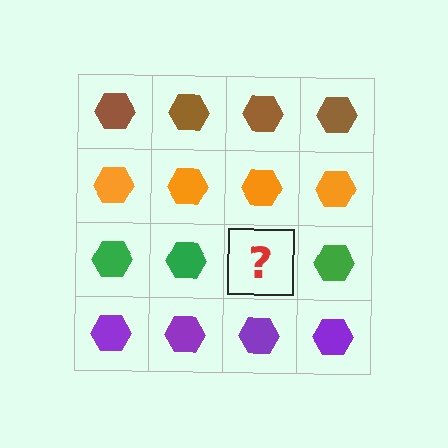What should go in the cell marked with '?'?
The missing cell should contain a green hexagon.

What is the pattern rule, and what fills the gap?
The rule is that each row has a consistent color. The gap should be filled with a green hexagon.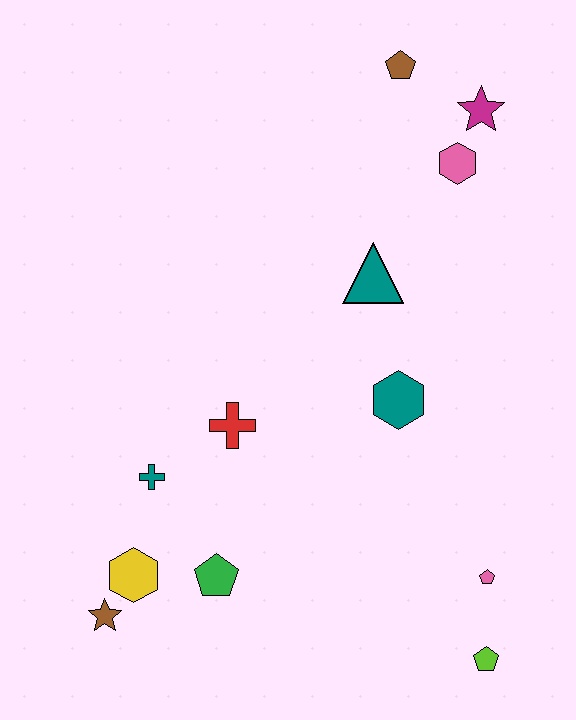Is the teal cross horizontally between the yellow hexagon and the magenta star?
Yes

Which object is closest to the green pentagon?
The yellow hexagon is closest to the green pentagon.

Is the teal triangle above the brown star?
Yes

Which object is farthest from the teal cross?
The magenta star is farthest from the teal cross.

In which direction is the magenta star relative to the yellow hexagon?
The magenta star is above the yellow hexagon.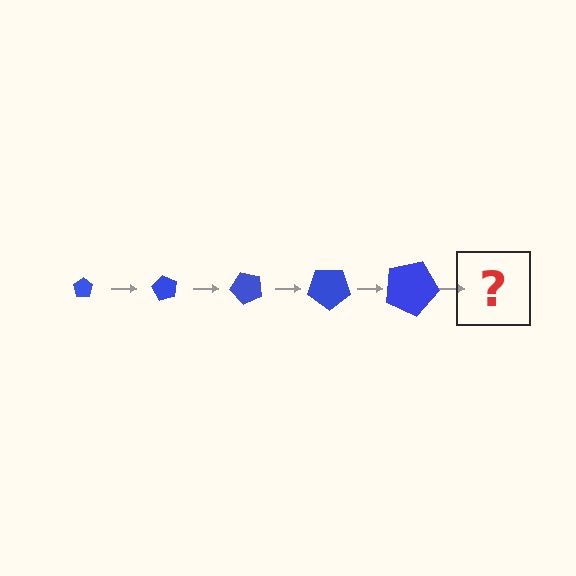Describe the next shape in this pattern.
It should be a pentagon, larger than the previous one and rotated 300 degrees from the start.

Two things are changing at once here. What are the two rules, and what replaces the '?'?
The two rules are that the pentagon grows larger each step and it rotates 60 degrees each step. The '?' should be a pentagon, larger than the previous one and rotated 300 degrees from the start.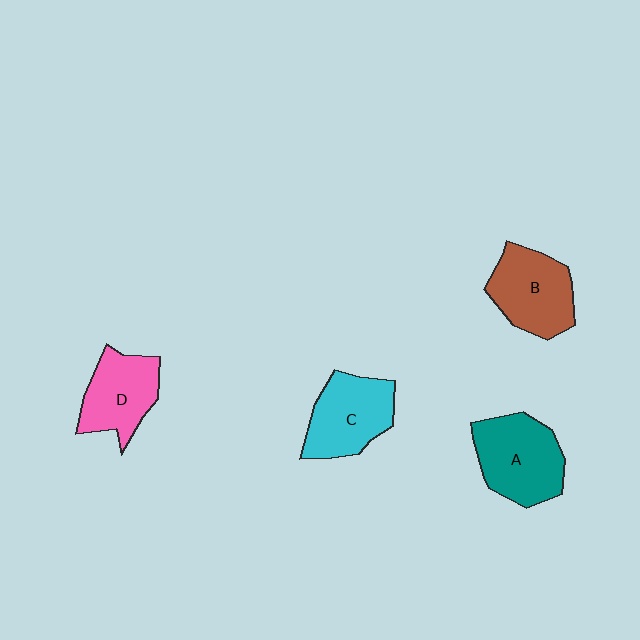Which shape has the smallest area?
Shape D (pink).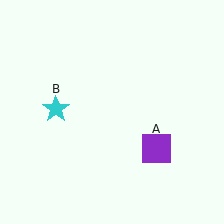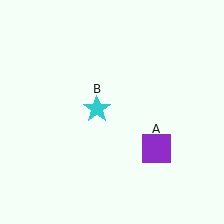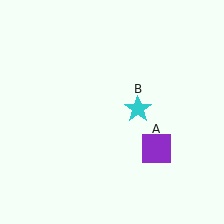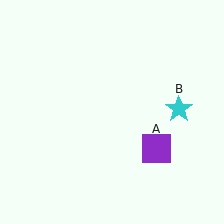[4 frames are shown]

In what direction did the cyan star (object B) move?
The cyan star (object B) moved right.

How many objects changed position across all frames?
1 object changed position: cyan star (object B).